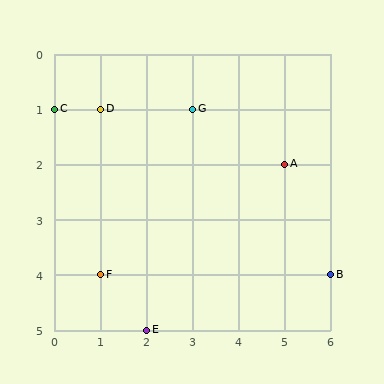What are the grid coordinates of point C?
Point C is at grid coordinates (0, 1).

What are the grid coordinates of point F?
Point F is at grid coordinates (1, 4).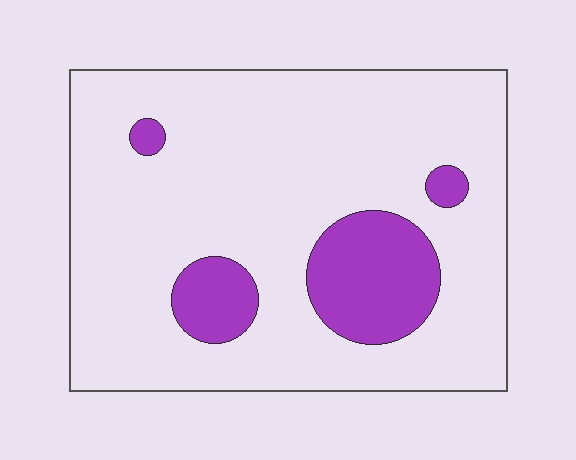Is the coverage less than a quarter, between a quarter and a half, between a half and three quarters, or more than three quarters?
Less than a quarter.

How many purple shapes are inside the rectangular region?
4.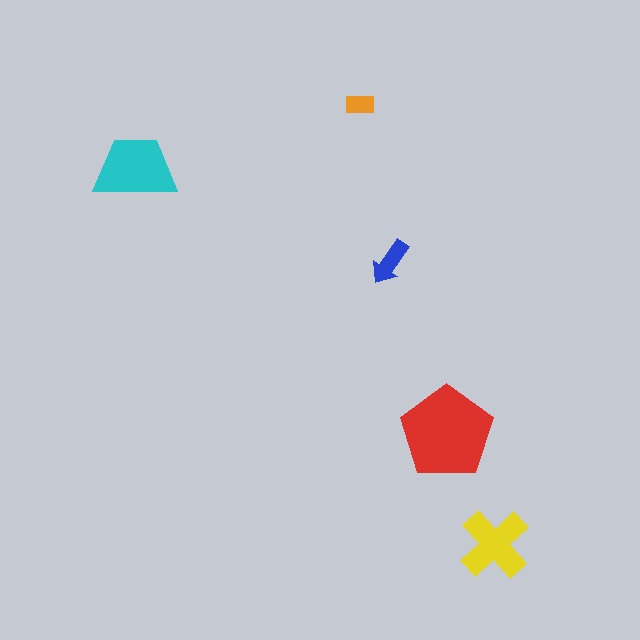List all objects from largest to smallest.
The red pentagon, the cyan trapezoid, the yellow cross, the blue arrow, the orange rectangle.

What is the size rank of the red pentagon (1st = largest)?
1st.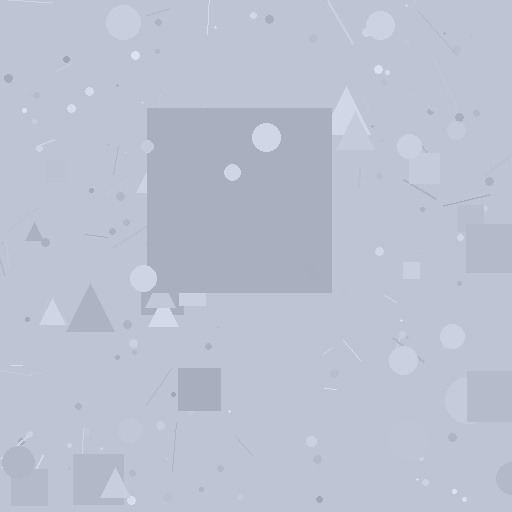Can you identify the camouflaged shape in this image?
The camouflaged shape is a square.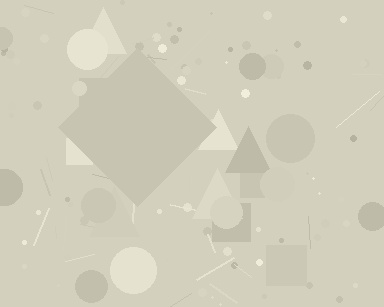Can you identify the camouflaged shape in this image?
The camouflaged shape is a diamond.